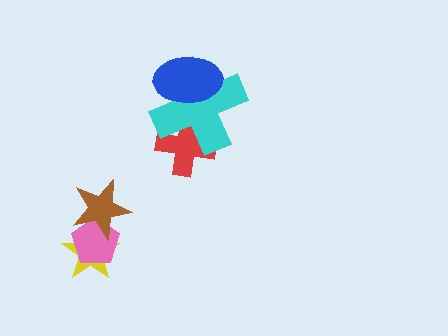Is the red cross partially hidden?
Yes, it is partially covered by another shape.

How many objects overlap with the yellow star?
2 objects overlap with the yellow star.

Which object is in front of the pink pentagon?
The brown star is in front of the pink pentagon.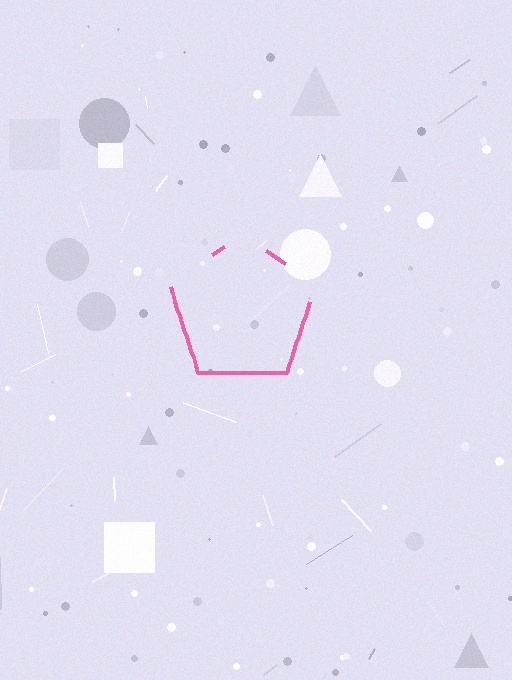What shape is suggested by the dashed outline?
The dashed outline suggests a pentagon.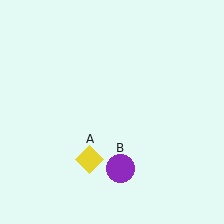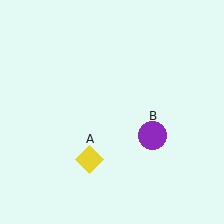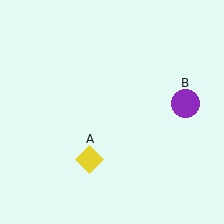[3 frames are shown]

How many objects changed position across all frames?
1 object changed position: purple circle (object B).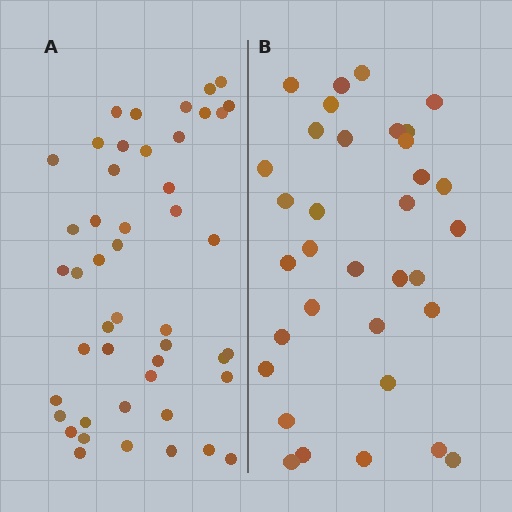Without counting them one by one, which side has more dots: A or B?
Region A (the left region) has more dots.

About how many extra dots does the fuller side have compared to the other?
Region A has approximately 15 more dots than region B.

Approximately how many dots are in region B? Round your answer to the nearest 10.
About 30 dots. (The exact count is 34, which rounds to 30.)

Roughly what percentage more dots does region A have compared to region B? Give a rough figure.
About 40% more.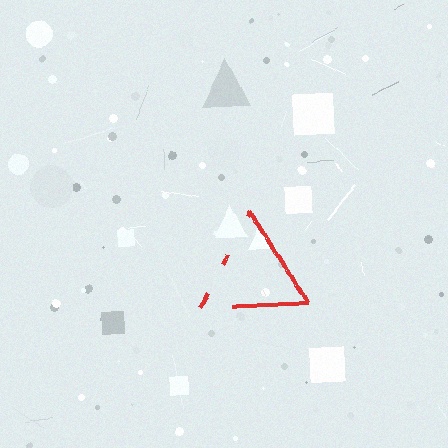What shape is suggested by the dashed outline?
The dashed outline suggests a triangle.